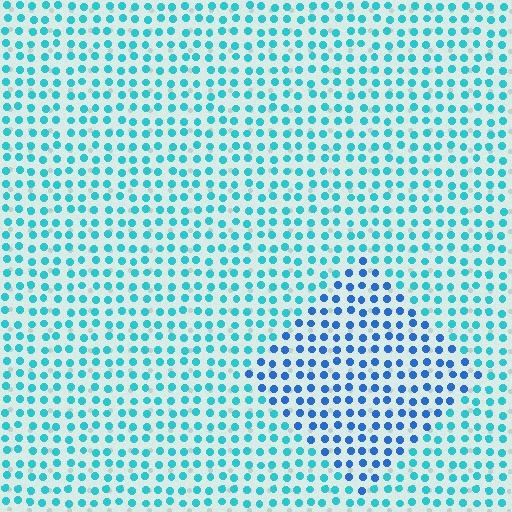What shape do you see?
I see a diamond.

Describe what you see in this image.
The image is filled with small cyan elements in a uniform arrangement. A diamond-shaped region is visible where the elements are tinted to a slightly different hue, forming a subtle color boundary.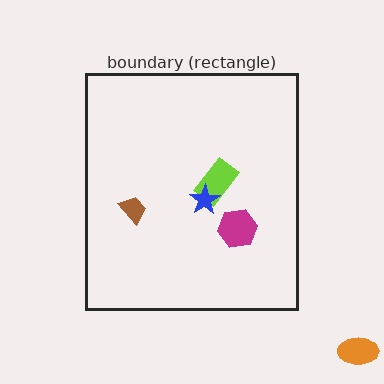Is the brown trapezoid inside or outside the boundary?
Inside.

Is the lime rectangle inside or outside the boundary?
Inside.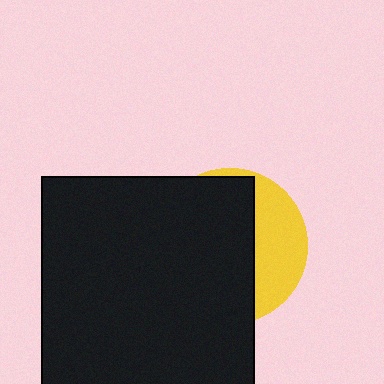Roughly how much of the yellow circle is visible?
A small part of it is visible (roughly 31%).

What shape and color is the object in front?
The object in front is a black square.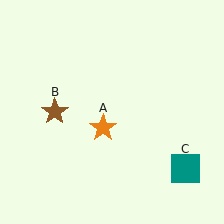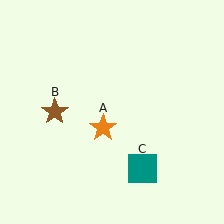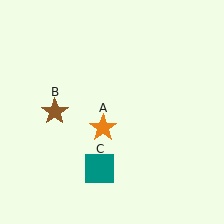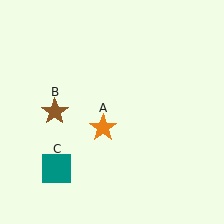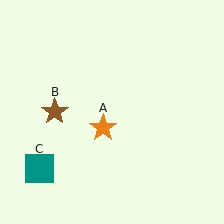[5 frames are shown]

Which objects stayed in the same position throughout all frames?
Orange star (object A) and brown star (object B) remained stationary.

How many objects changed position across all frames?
1 object changed position: teal square (object C).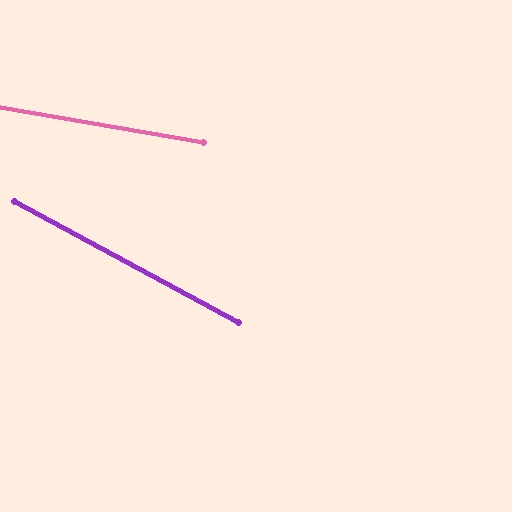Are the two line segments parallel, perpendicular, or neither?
Neither parallel nor perpendicular — they differ by about 19°.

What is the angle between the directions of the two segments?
Approximately 19 degrees.